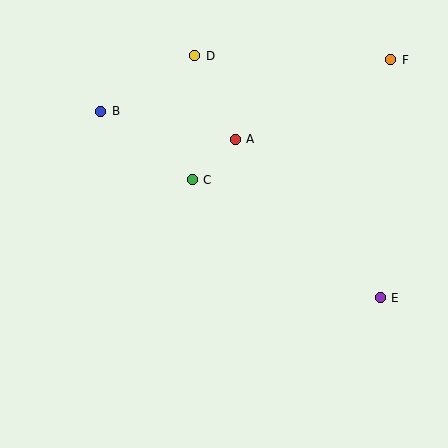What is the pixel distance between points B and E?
The distance between B and E is 336 pixels.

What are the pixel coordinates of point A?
Point A is at (235, 139).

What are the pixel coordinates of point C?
Point C is at (192, 180).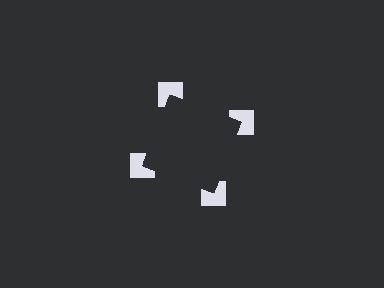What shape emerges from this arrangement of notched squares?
An illusory square — its edges are inferred from the aligned wedge cuts in the notched squares, not physically drawn.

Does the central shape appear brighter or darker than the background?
It typically appears slightly darker than the background, even though no actual brightness change is drawn.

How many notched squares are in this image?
There are 4 — one at each vertex of the illusory square.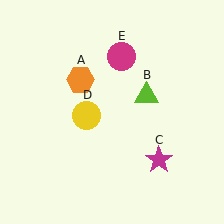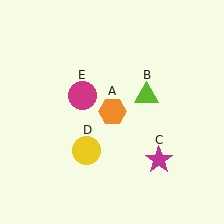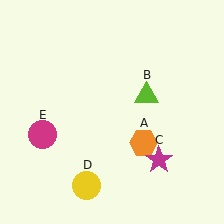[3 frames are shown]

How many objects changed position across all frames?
3 objects changed position: orange hexagon (object A), yellow circle (object D), magenta circle (object E).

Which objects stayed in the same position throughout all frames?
Lime triangle (object B) and magenta star (object C) remained stationary.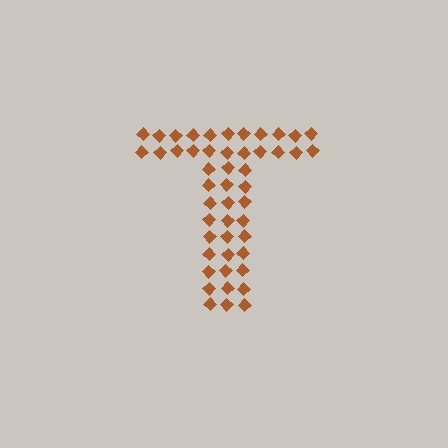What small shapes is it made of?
It is made of small diamonds.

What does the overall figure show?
The overall figure shows the letter T.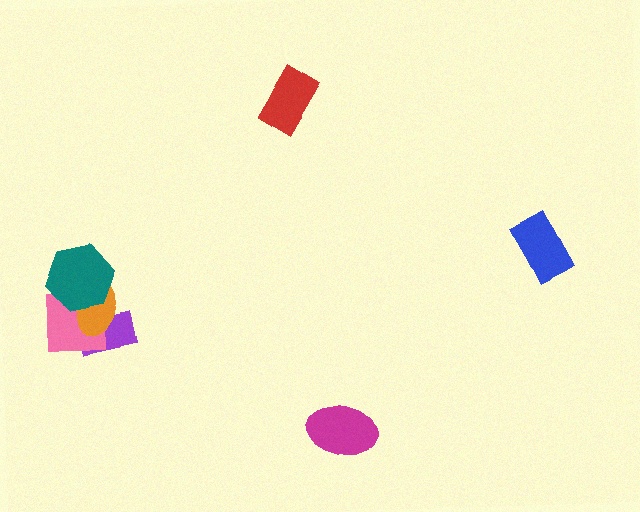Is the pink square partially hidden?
Yes, it is partially covered by another shape.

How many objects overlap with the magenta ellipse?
0 objects overlap with the magenta ellipse.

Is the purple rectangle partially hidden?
Yes, it is partially covered by another shape.